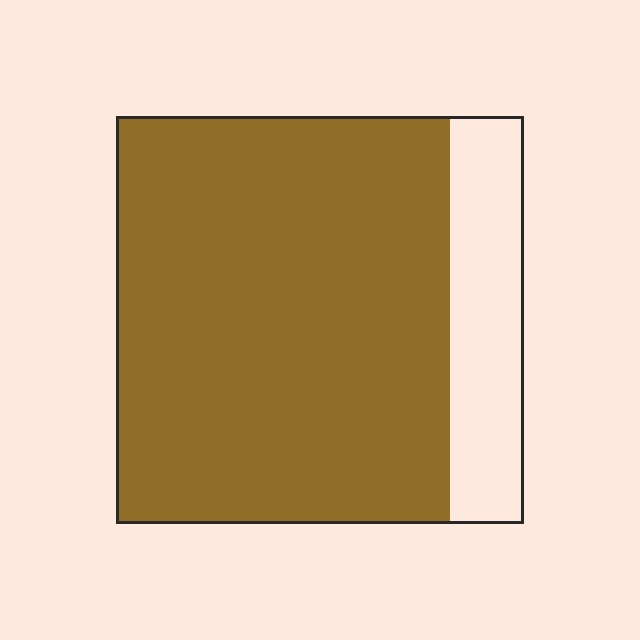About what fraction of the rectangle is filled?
About five sixths (5/6).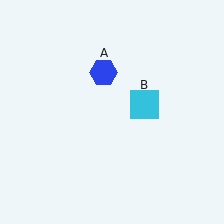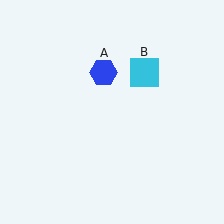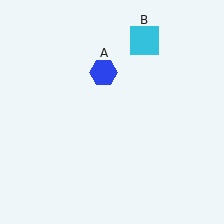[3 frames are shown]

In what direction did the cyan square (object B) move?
The cyan square (object B) moved up.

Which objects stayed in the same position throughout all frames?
Blue hexagon (object A) remained stationary.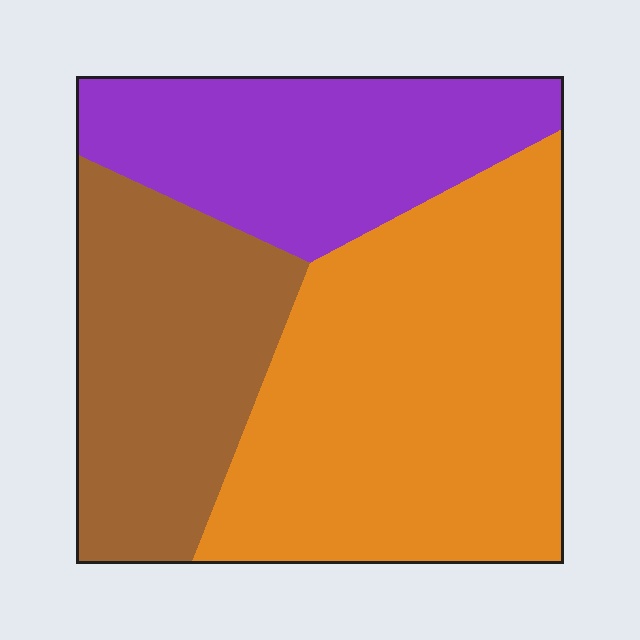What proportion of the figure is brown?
Brown takes up between a sixth and a third of the figure.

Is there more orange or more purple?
Orange.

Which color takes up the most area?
Orange, at roughly 45%.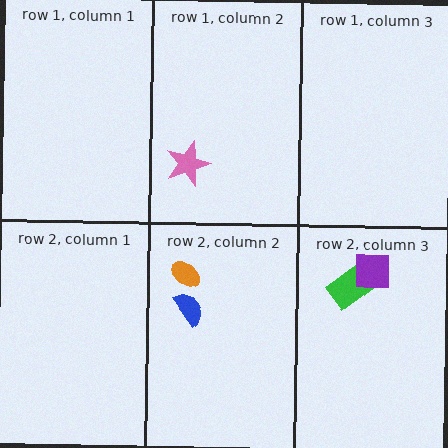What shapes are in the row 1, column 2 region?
The pink star.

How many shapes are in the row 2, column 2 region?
2.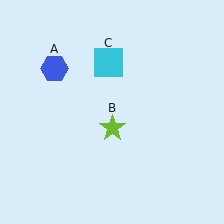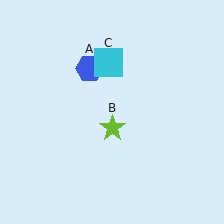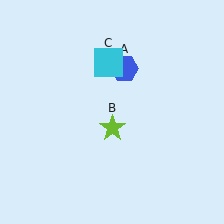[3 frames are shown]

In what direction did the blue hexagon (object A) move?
The blue hexagon (object A) moved right.